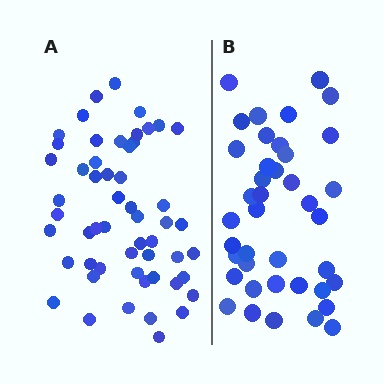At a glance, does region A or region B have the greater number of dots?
Region A (the left region) has more dots.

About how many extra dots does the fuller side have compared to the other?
Region A has approximately 15 more dots than region B.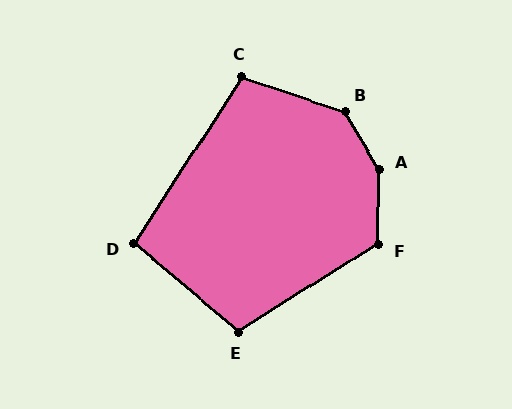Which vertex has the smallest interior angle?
D, at approximately 97 degrees.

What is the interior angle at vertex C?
Approximately 104 degrees (obtuse).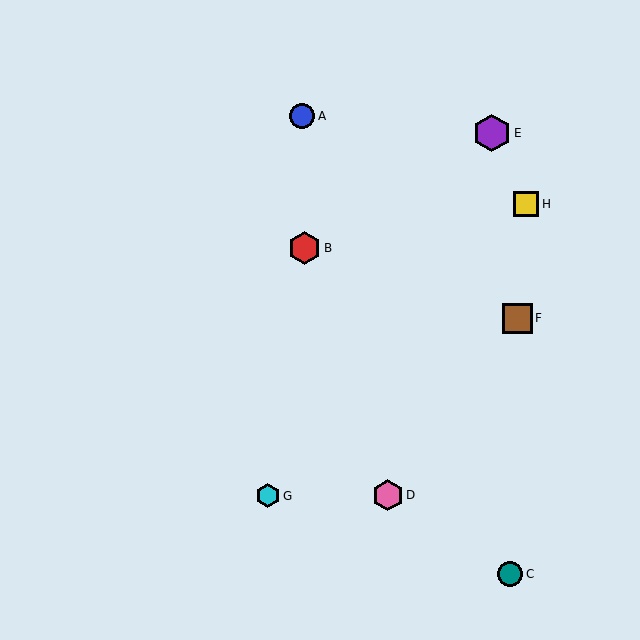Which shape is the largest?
The purple hexagon (labeled E) is the largest.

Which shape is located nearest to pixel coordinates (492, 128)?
The purple hexagon (labeled E) at (492, 133) is nearest to that location.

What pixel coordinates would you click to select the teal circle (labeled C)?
Click at (510, 574) to select the teal circle C.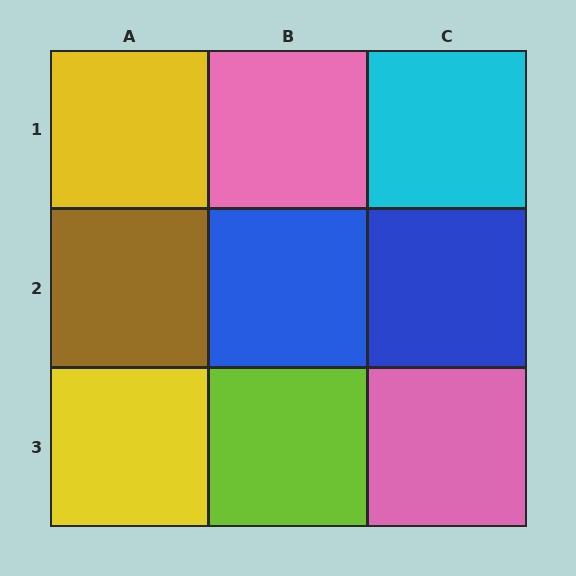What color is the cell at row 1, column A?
Yellow.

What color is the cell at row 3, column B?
Lime.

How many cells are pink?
2 cells are pink.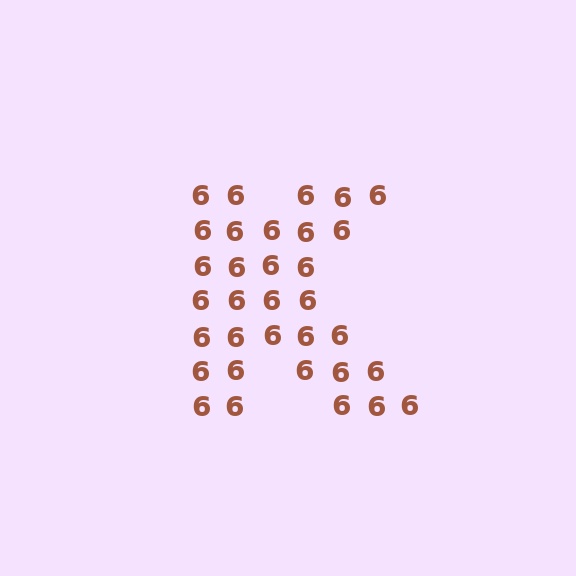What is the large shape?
The large shape is the letter K.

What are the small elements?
The small elements are digit 6's.